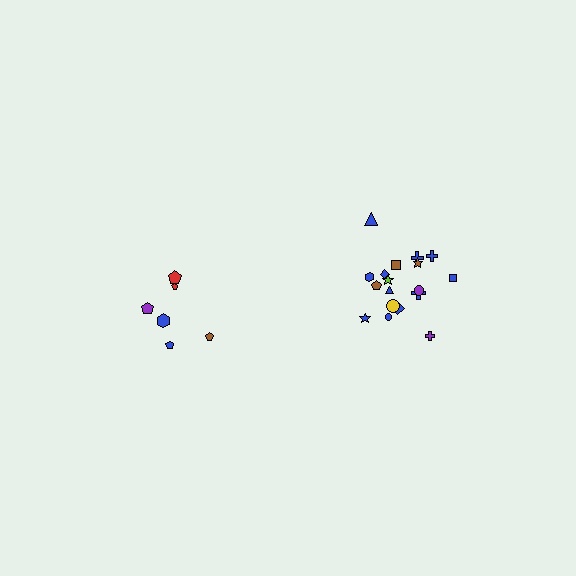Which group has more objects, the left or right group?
The right group.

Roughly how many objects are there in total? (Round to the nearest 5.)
Roughly 25 objects in total.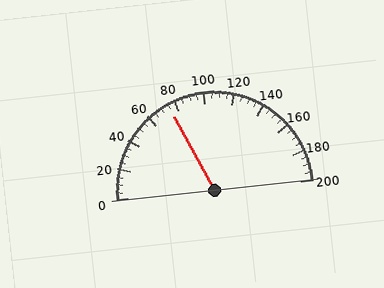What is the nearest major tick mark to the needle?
The nearest major tick mark is 80.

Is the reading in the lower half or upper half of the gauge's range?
The reading is in the lower half of the range (0 to 200).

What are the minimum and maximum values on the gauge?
The gauge ranges from 0 to 200.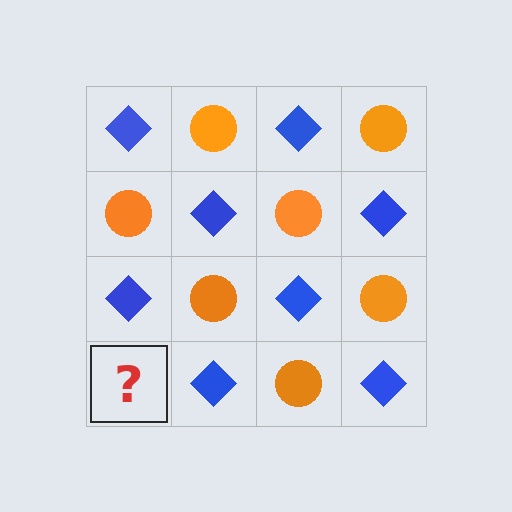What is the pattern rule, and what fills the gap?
The rule is that it alternates blue diamond and orange circle in a checkerboard pattern. The gap should be filled with an orange circle.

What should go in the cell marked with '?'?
The missing cell should contain an orange circle.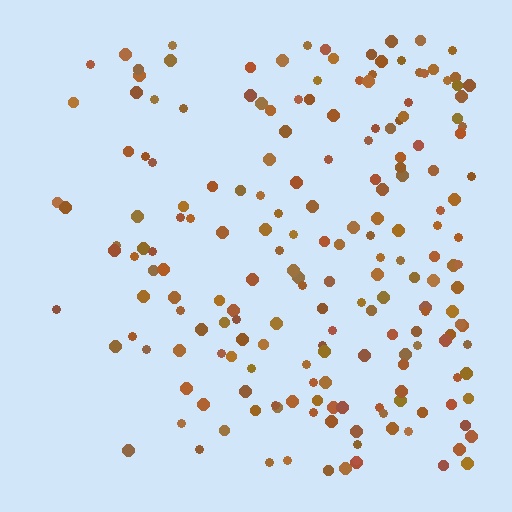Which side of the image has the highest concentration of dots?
The right.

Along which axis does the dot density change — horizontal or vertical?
Horizontal.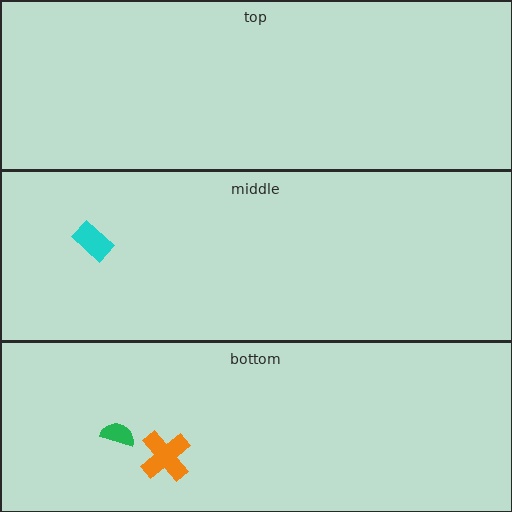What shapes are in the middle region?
The cyan rectangle.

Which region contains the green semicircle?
The bottom region.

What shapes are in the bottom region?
The green semicircle, the orange cross.